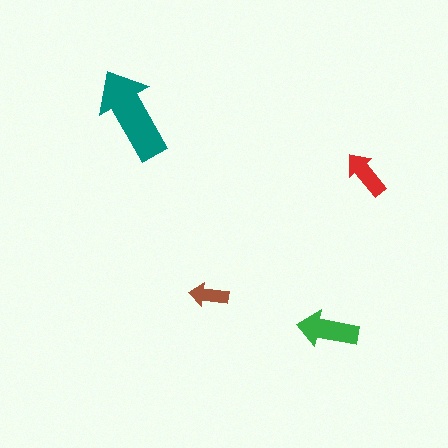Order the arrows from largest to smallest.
the teal one, the green one, the red one, the brown one.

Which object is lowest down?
The green arrow is bottommost.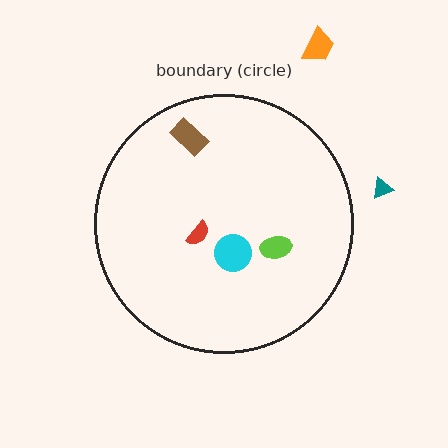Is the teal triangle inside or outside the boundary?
Outside.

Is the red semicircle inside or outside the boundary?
Inside.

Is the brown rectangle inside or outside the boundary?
Inside.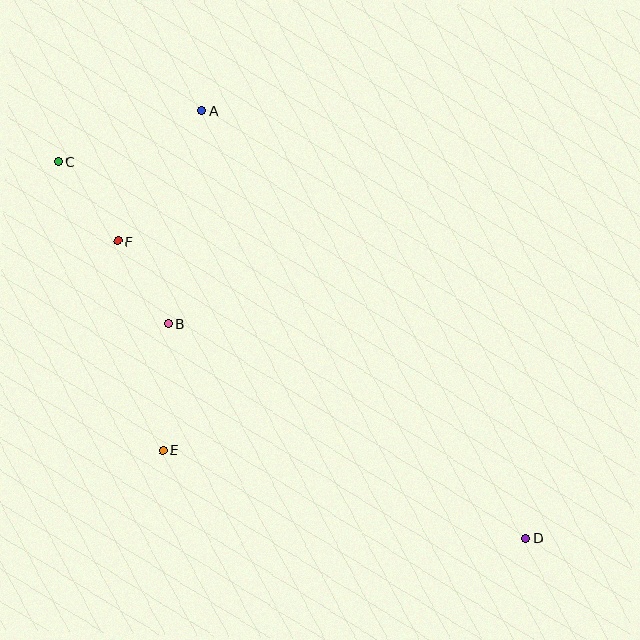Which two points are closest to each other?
Points B and F are closest to each other.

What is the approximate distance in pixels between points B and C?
The distance between B and C is approximately 196 pixels.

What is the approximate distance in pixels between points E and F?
The distance between E and F is approximately 214 pixels.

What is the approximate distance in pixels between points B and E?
The distance between B and E is approximately 126 pixels.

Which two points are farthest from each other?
Points C and D are farthest from each other.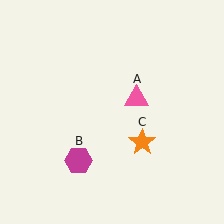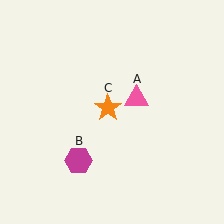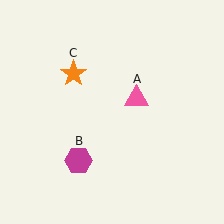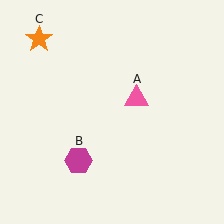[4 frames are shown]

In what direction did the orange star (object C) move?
The orange star (object C) moved up and to the left.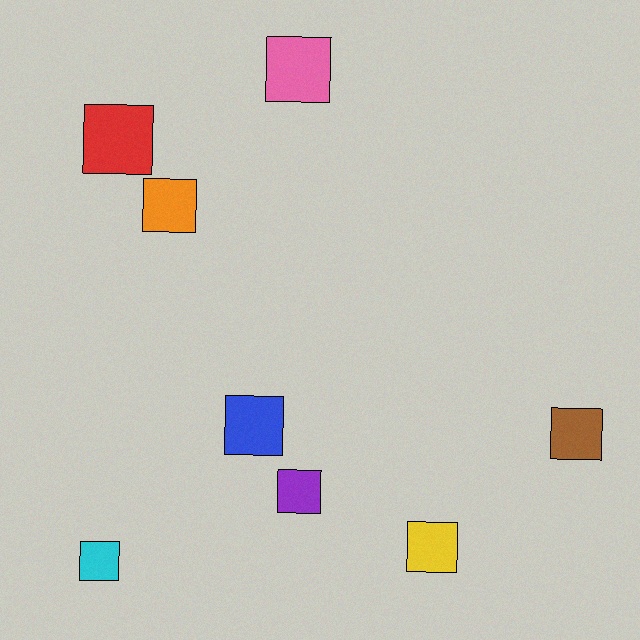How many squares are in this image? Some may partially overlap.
There are 8 squares.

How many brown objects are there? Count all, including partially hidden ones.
There is 1 brown object.